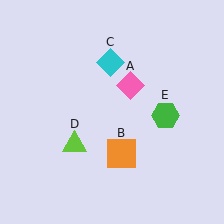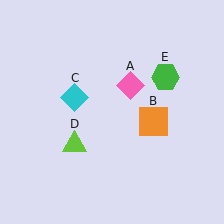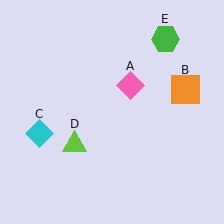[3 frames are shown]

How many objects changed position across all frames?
3 objects changed position: orange square (object B), cyan diamond (object C), green hexagon (object E).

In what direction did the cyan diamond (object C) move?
The cyan diamond (object C) moved down and to the left.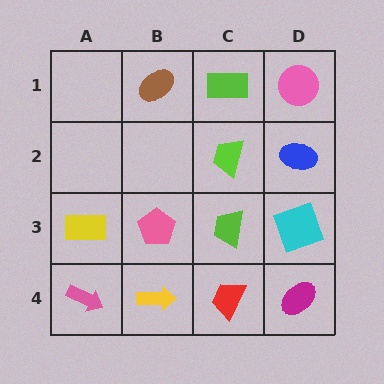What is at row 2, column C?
A lime trapezoid.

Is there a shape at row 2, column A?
No, that cell is empty.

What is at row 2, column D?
A blue ellipse.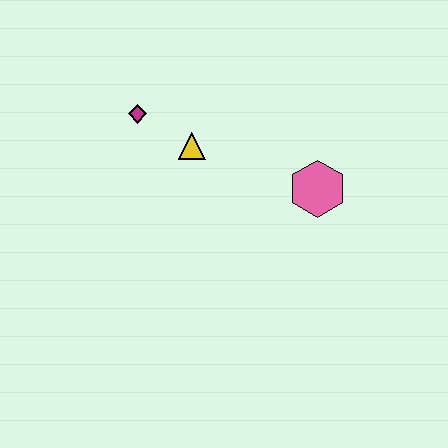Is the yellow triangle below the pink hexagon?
No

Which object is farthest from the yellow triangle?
The pink hexagon is farthest from the yellow triangle.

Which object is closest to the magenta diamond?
The yellow triangle is closest to the magenta diamond.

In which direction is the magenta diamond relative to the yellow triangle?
The magenta diamond is to the left of the yellow triangle.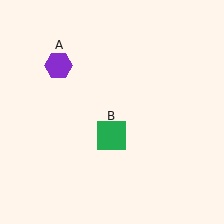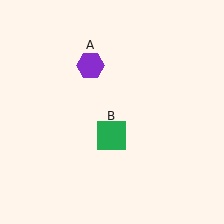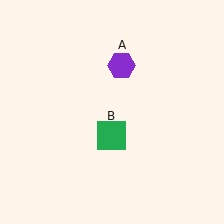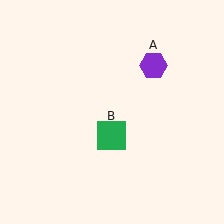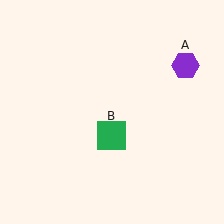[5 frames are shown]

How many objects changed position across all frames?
1 object changed position: purple hexagon (object A).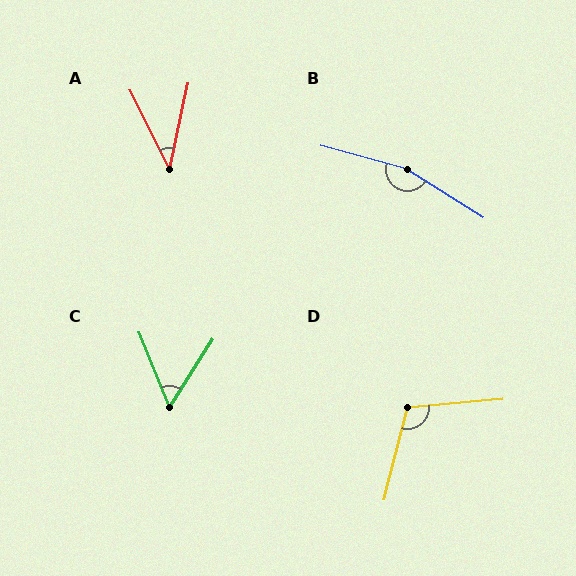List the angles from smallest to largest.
A (38°), C (55°), D (110°), B (163°).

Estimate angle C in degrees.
Approximately 55 degrees.